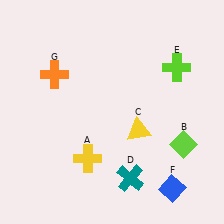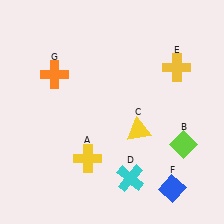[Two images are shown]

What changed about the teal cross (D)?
In Image 1, D is teal. In Image 2, it changed to cyan.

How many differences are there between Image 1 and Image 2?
There are 2 differences between the two images.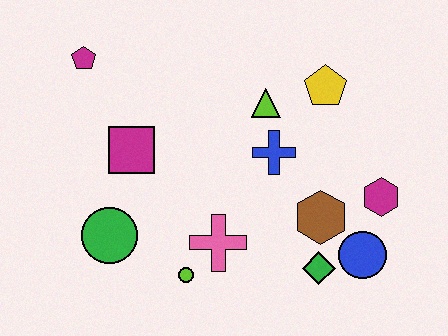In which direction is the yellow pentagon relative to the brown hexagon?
The yellow pentagon is above the brown hexagon.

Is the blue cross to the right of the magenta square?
Yes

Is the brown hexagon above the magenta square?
No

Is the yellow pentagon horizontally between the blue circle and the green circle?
Yes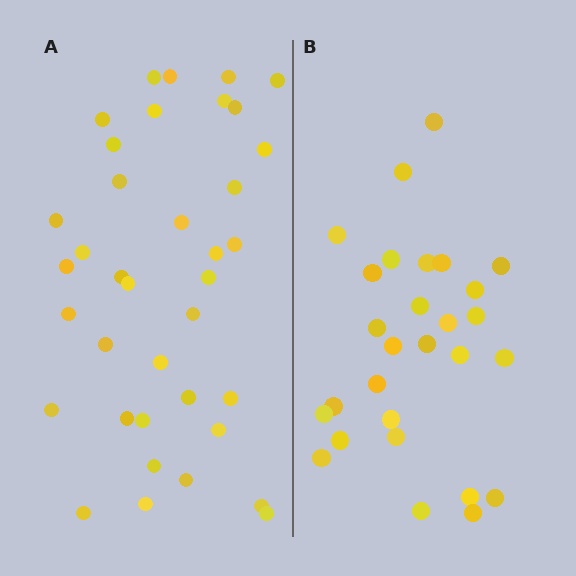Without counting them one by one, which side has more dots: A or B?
Region A (the left region) has more dots.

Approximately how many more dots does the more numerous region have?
Region A has roughly 8 or so more dots than region B.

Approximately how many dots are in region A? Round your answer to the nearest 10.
About 40 dots. (The exact count is 37, which rounds to 40.)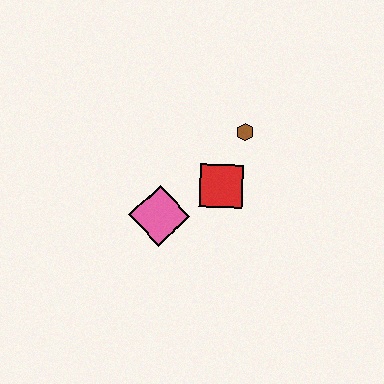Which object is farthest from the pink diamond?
The brown hexagon is farthest from the pink diamond.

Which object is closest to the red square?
The brown hexagon is closest to the red square.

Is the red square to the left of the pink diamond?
No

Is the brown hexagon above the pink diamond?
Yes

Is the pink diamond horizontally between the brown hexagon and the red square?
No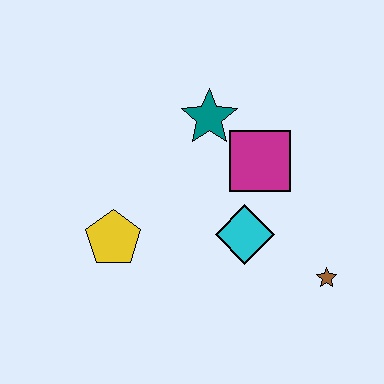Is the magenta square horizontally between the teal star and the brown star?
Yes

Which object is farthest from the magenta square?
The yellow pentagon is farthest from the magenta square.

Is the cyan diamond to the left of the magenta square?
Yes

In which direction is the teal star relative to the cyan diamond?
The teal star is above the cyan diamond.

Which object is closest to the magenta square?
The teal star is closest to the magenta square.